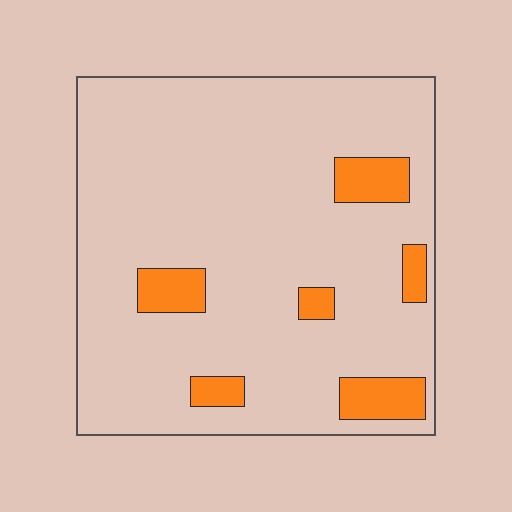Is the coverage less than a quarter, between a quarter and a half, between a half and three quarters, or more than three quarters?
Less than a quarter.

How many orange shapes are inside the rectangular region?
6.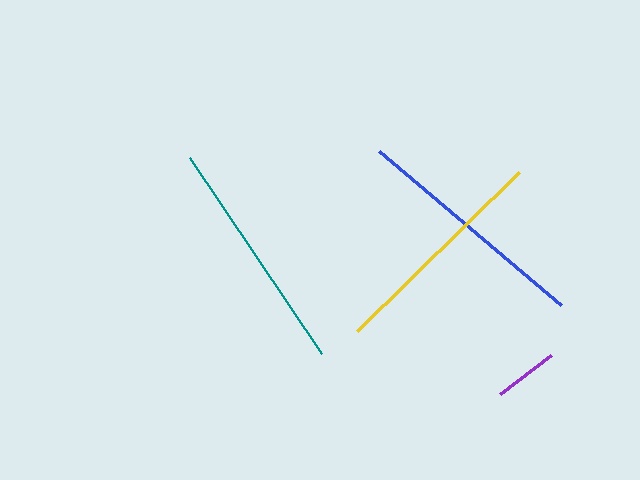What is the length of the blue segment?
The blue segment is approximately 239 pixels long.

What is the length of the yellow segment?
The yellow segment is approximately 227 pixels long.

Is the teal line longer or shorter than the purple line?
The teal line is longer than the purple line.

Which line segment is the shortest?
The purple line is the shortest at approximately 64 pixels.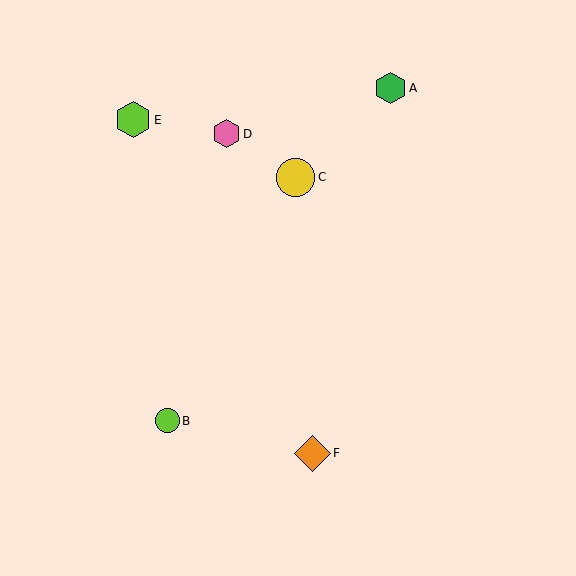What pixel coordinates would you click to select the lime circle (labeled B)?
Click at (167, 421) to select the lime circle B.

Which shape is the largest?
The yellow circle (labeled C) is the largest.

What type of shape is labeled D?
Shape D is a pink hexagon.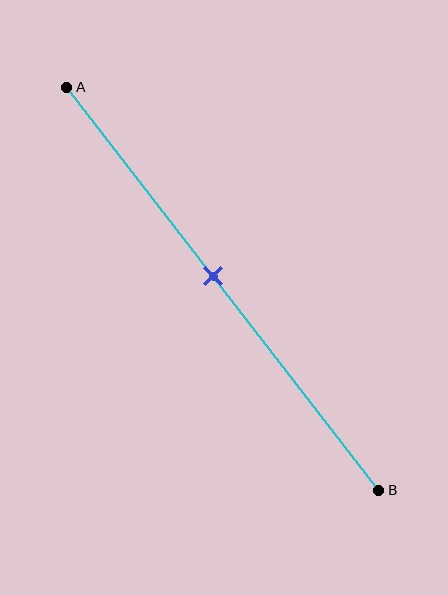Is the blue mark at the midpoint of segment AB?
No, the mark is at about 45% from A, not at the 50% midpoint.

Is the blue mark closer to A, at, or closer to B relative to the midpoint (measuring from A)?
The blue mark is closer to point A than the midpoint of segment AB.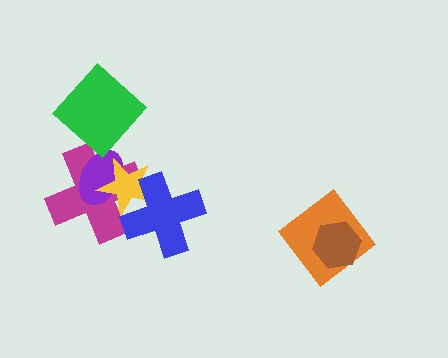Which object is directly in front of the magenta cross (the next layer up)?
The purple ellipse is directly in front of the magenta cross.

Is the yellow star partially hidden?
Yes, it is partially covered by another shape.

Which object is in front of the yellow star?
The blue cross is in front of the yellow star.